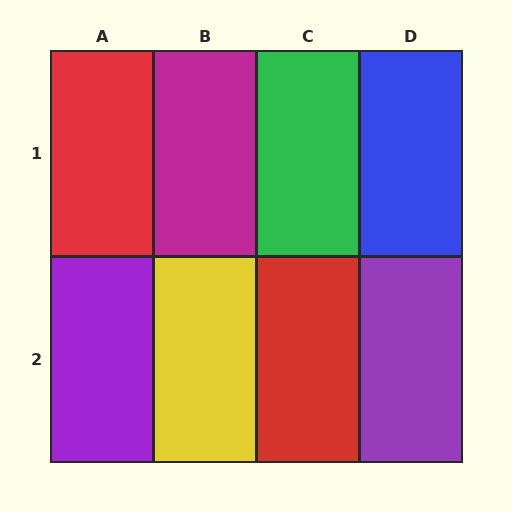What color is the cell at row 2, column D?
Purple.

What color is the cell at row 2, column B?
Yellow.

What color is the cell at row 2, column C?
Red.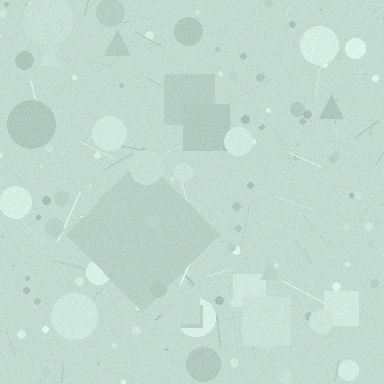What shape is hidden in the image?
A diamond is hidden in the image.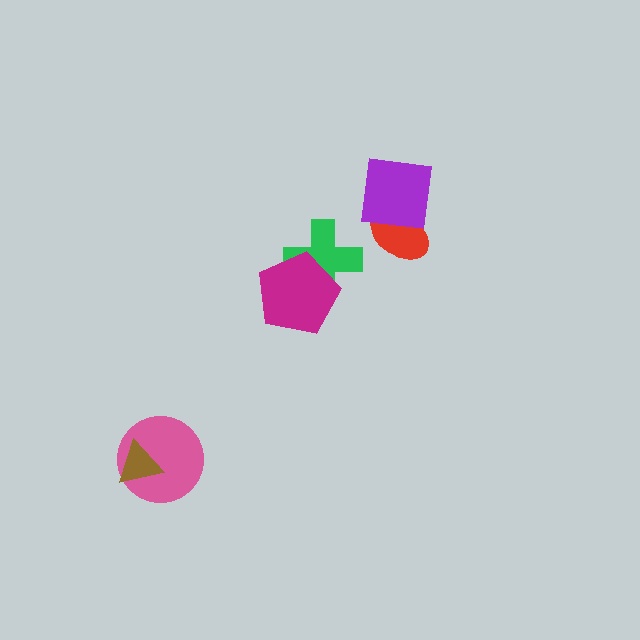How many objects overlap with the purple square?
1 object overlaps with the purple square.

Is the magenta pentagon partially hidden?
No, no other shape covers it.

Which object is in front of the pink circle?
The brown triangle is in front of the pink circle.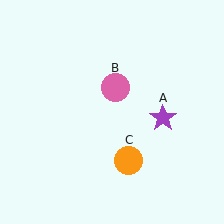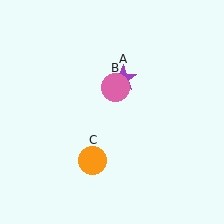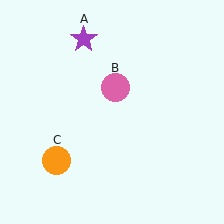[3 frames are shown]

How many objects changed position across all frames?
2 objects changed position: purple star (object A), orange circle (object C).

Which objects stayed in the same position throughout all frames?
Pink circle (object B) remained stationary.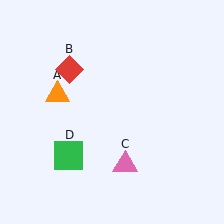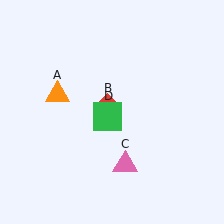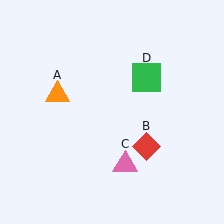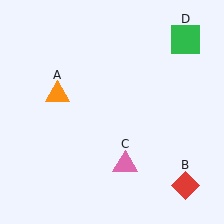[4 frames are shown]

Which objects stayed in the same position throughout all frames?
Orange triangle (object A) and pink triangle (object C) remained stationary.